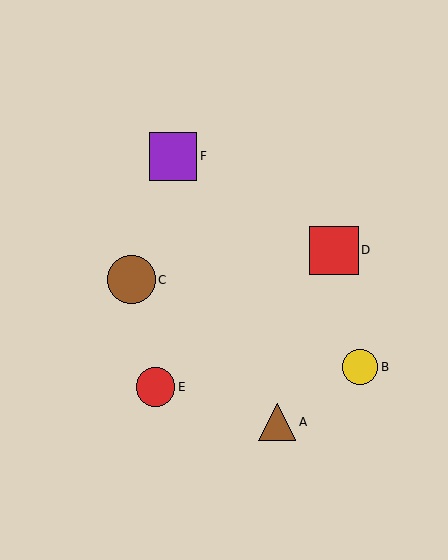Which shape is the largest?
The red square (labeled D) is the largest.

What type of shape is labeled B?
Shape B is a yellow circle.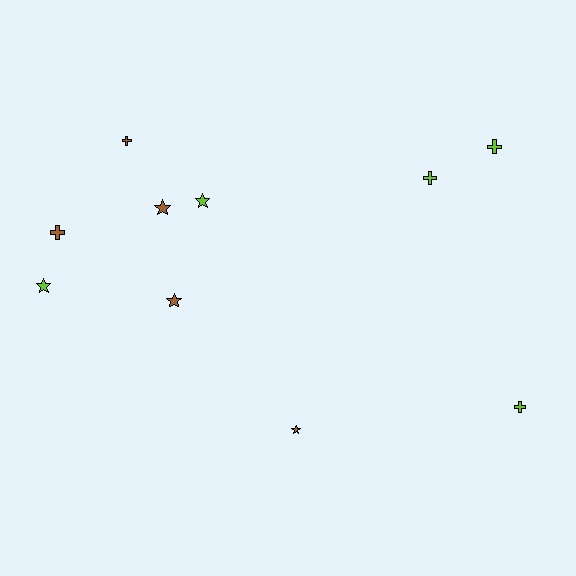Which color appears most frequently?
Lime, with 5 objects.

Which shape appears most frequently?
Star, with 5 objects.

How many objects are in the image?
There are 10 objects.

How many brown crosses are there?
There are 2 brown crosses.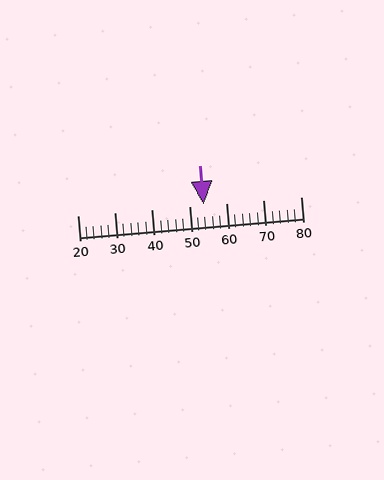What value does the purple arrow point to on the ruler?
The purple arrow points to approximately 54.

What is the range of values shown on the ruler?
The ruler shows values from 20 to 80.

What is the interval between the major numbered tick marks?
The major tick marks are spaced 10 units apart.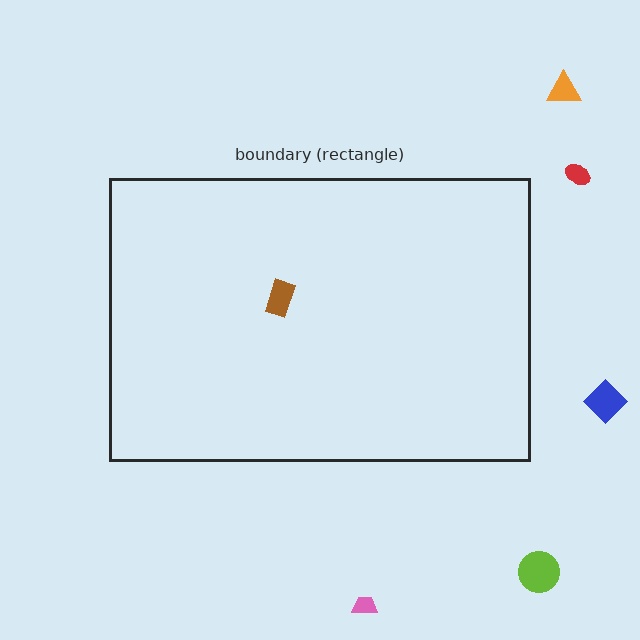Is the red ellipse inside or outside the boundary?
Outside.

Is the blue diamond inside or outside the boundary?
Outside.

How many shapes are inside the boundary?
1 inside, 5 outside.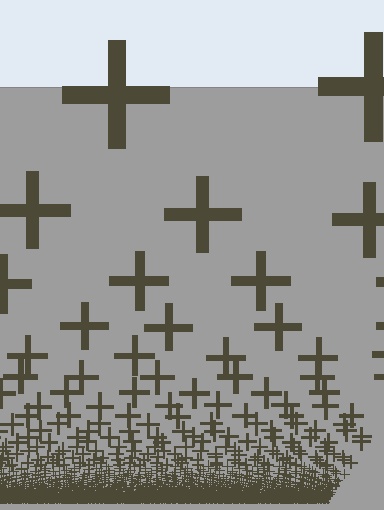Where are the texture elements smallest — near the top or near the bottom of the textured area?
Near the bottom.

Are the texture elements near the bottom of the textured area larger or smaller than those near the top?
Smaller. The gradient is inverted — elements near the bottom are smaller and denser.